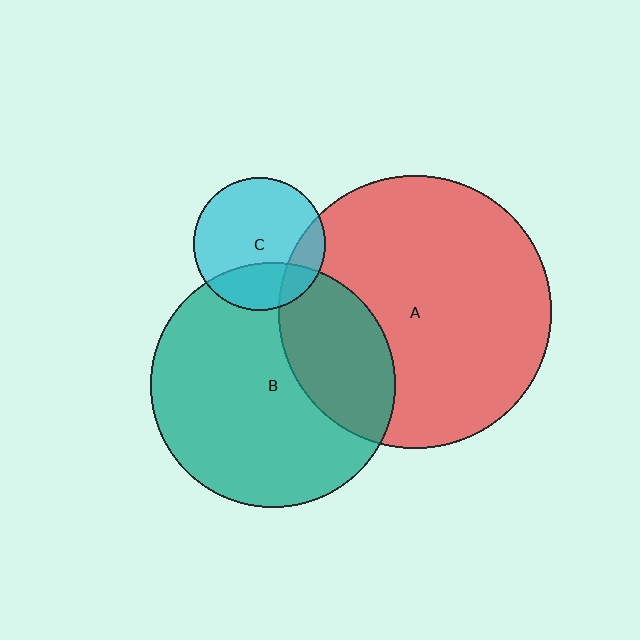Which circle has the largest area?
Circle A (red).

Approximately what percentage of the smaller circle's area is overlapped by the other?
Approximately 15%.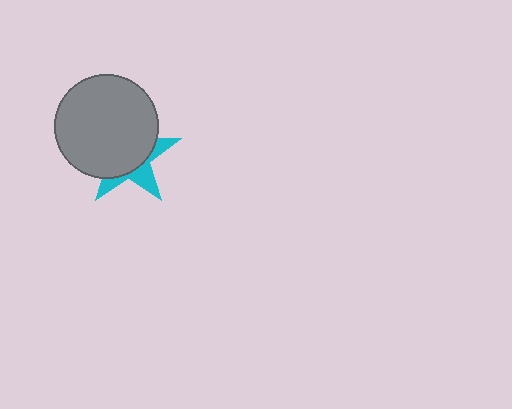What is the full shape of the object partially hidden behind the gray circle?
The partially hidden object is a cyan star.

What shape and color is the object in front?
The object in front is a gray circle.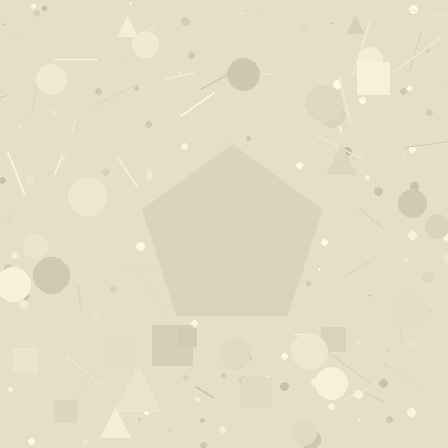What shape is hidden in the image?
A pentagon is hidden in the image.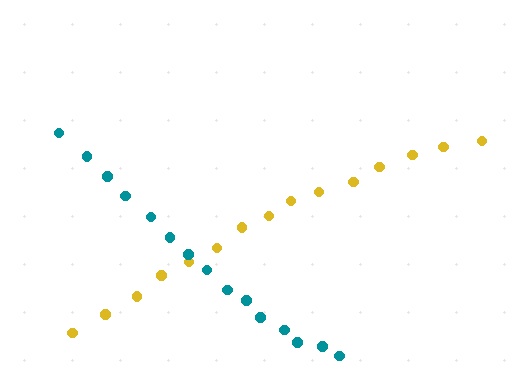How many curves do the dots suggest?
There are 2 distinct paths.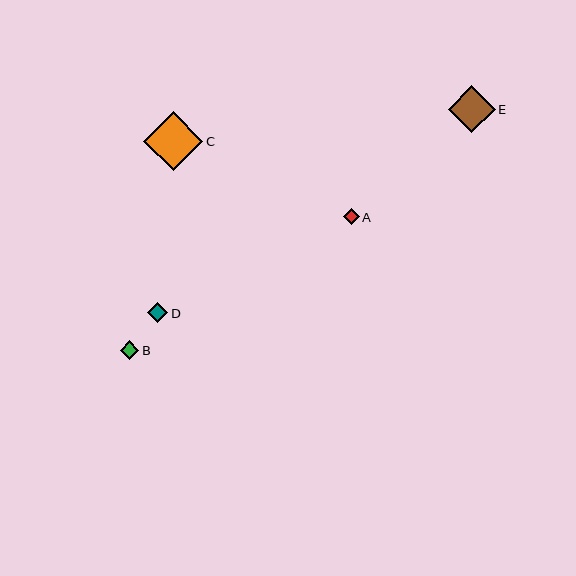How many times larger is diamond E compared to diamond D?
Diamond E is approximately 2.4 times the size of diamond D.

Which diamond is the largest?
Diamond C is the largest with a size of approximately 59 pixels.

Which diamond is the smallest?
Diamond A is the smallest with a size of approximately 16 pixels.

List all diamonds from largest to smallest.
From largest to smallest: C, E, D, B, A.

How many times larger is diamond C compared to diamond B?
Diamond C is approximately 3.1 times the size of diamond B.